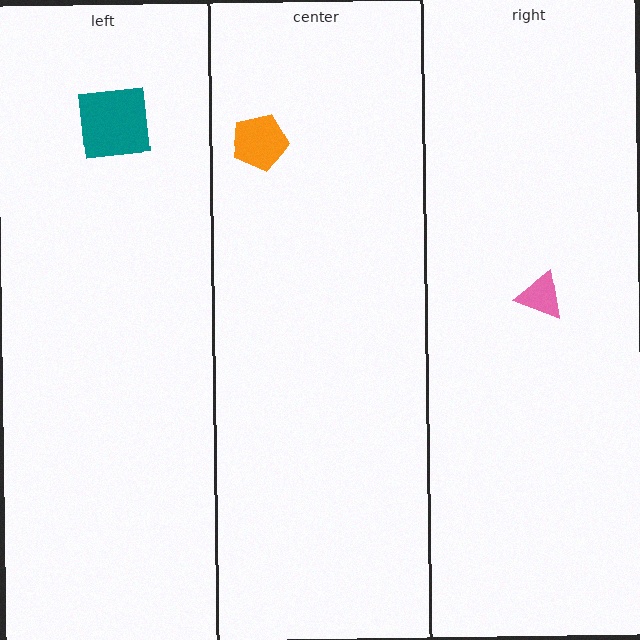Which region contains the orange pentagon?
The center region.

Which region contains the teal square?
The left region.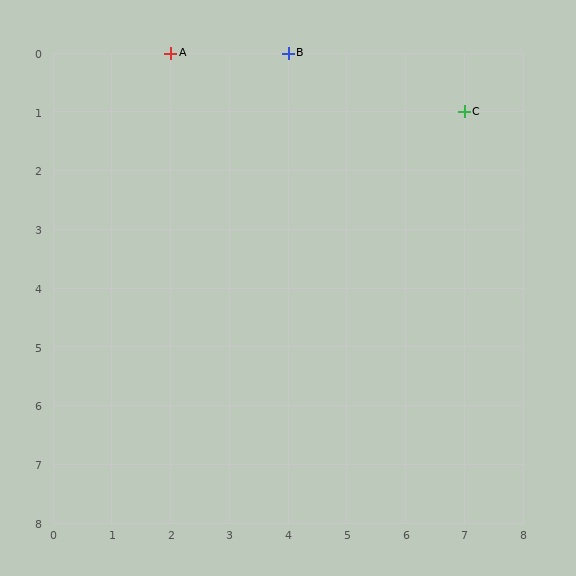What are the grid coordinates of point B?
Point B is at grid coordinates (4, 0).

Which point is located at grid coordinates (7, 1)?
Point C is at (7, 1).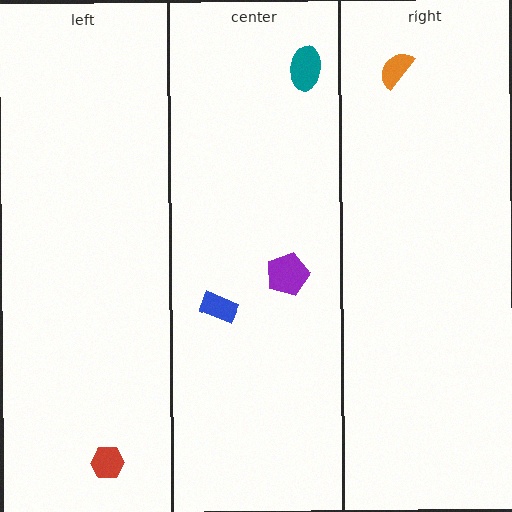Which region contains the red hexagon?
The left region.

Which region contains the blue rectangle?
The center region.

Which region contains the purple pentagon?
The center region.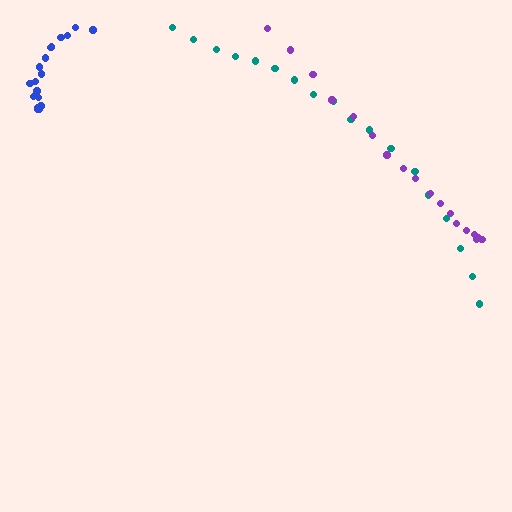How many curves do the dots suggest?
There are 3 distinct paths.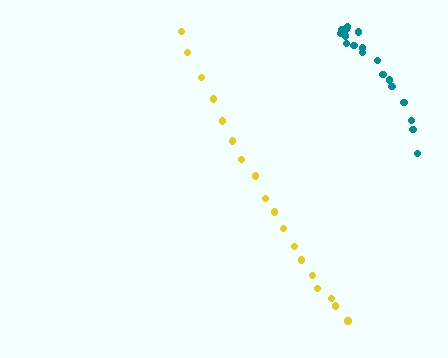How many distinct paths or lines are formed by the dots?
There are 2 distinct paths.